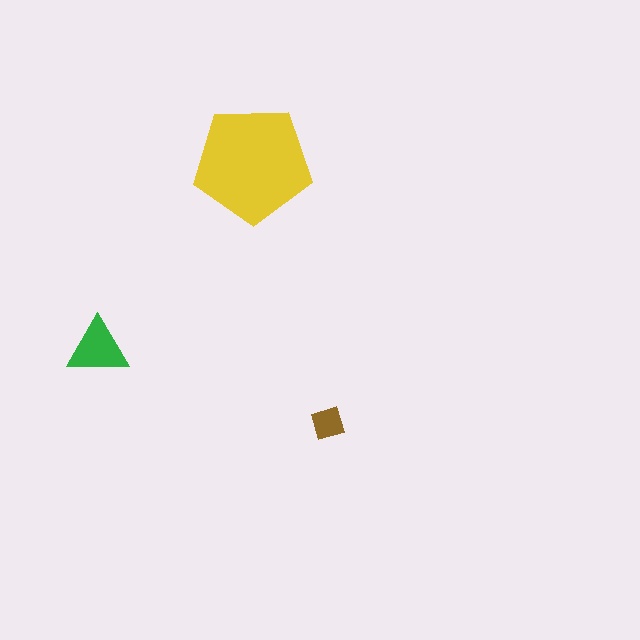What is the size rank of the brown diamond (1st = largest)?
3rd.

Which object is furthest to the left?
The green triangle is leftmost.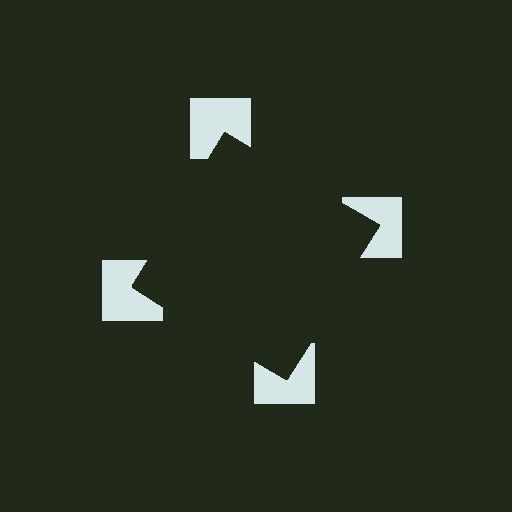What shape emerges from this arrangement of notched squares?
An illusory square — its edges are inferred from the aligned wedge cuts in the notched squares, not physically drawn.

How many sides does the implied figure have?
4 sides.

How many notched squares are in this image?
There are 4 — one at each vertex of the illusory square.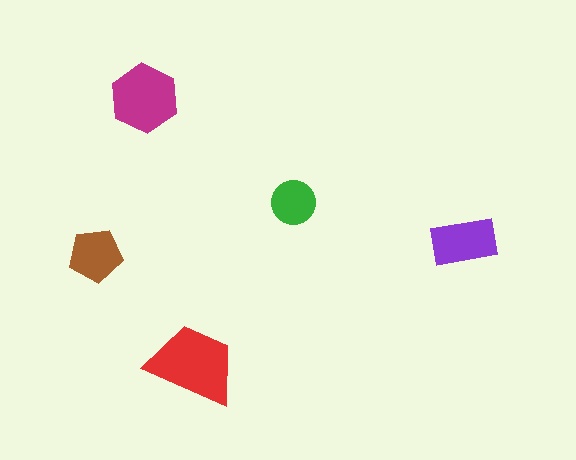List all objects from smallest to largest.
The green circle, the brown pentagon, the purple rectangle, the magenta hexagon, the red trapezoid.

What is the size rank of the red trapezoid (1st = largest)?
1st.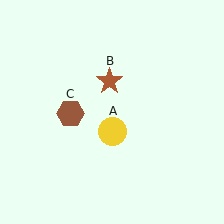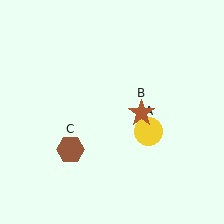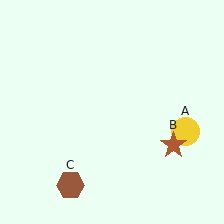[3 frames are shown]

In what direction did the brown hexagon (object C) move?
The brown hexagon (object C) moved down.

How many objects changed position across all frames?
3 objects changed position: yellow circle (object A), brown star (object B), brown hexagon (object C).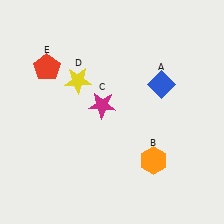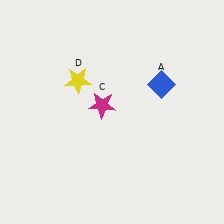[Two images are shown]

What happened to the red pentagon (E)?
The red pentagon (E) was removed in Image 2. It was in the top-left area of Image 1.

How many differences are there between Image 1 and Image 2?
There are 2 differences between the two images.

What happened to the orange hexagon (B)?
The orange hexagon (B) was removed in Image 2. It was in the bottom-right area of Image 1.